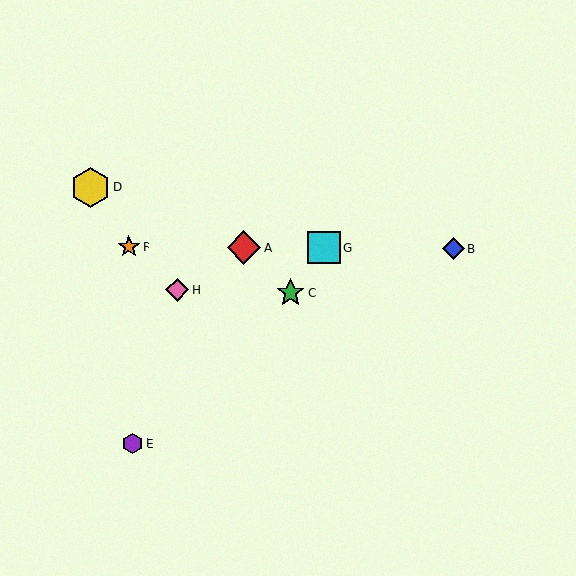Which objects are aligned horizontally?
Objects A, B, F, G are aligned horizontally.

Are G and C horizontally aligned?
No, G is at y≈248 and C is at y≈293.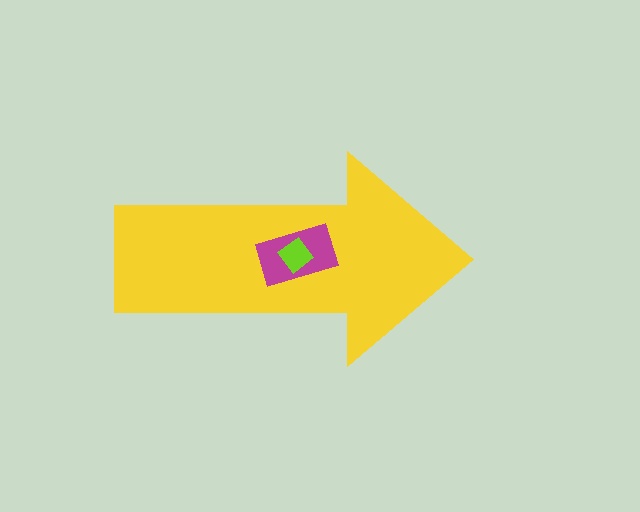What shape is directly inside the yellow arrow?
The magenta rectangle.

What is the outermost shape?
The yellow arrow.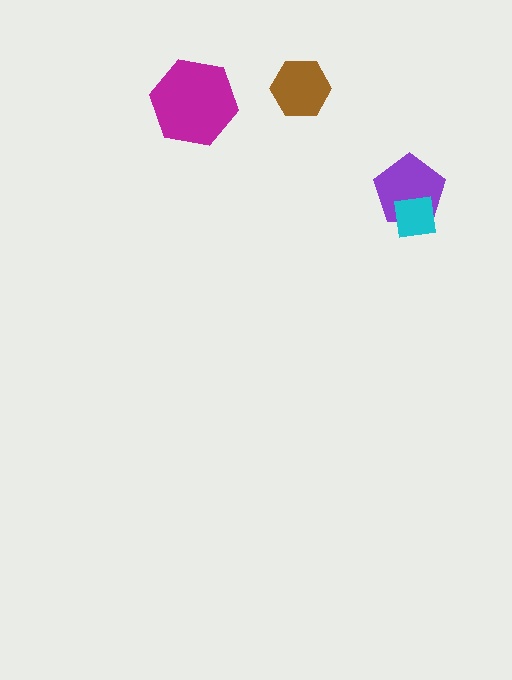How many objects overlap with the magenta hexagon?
0 objects overlap with the magenta hexagon.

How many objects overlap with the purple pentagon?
1 object overlaps with the purple pentagon.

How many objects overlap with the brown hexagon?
0 objects overlap with the brown hexagon.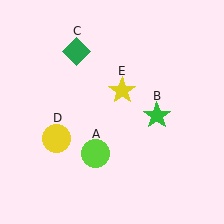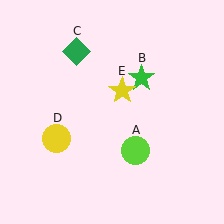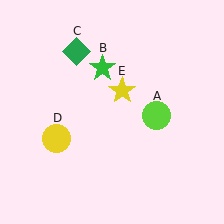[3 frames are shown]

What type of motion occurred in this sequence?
The lime circle (object A), green star (object B) rotated counterclockwise around the center of the scene.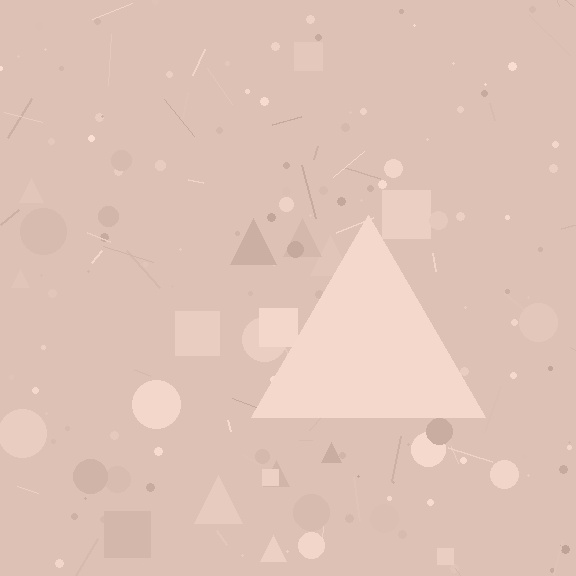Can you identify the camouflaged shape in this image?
The camouflaged shape is a triangle.